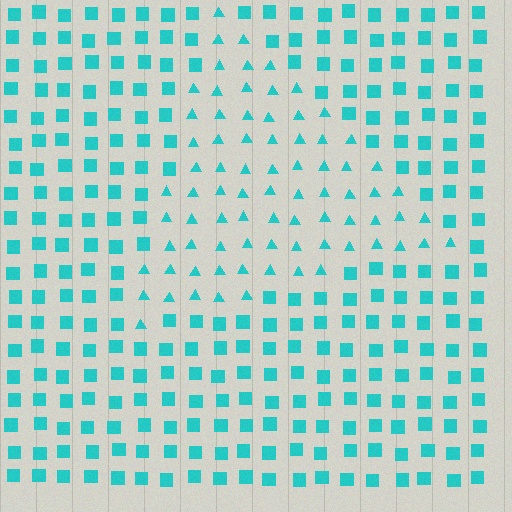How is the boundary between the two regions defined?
The boundary is defined by a change in element shape: triangles inside vs. squares outside. All elements share the same color and spacing.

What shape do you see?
I see a triangle.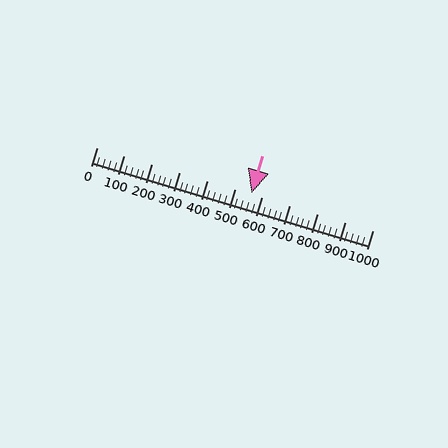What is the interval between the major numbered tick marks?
The major tick marks are spaced 100 units apart.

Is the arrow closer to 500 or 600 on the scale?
The arrow is closer to 600.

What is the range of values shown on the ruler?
The ruler shows values from 0 to 1000.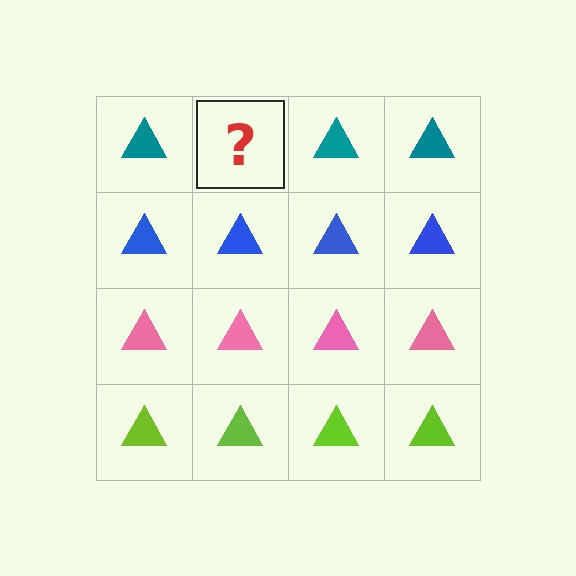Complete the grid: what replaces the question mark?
The question mark should be replaced with a teal triangle.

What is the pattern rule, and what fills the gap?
The rule is that each row has a consistent color. The gap should be filled with a teal triangle.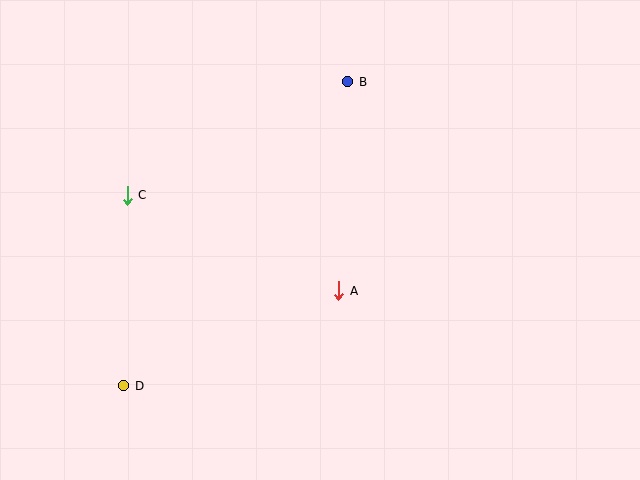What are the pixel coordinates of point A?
Point A is at (339, 291).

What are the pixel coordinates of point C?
Point C is at (127, 195).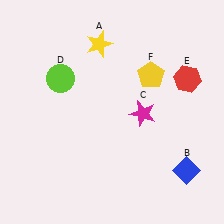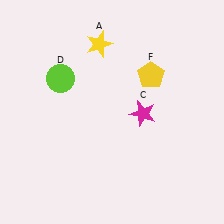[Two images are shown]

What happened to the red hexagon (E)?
The red hexagon (E) was removed in Image 2. It was in the top-right area of Image 1.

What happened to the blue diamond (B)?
The blue diamond (B) was removed in Image 2. It was in the bottom-right area of Image 1.